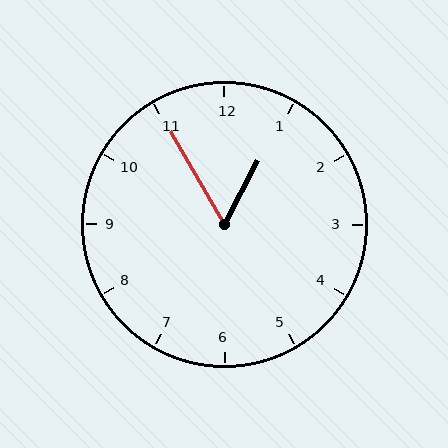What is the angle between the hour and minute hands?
Approximately 58 degrees.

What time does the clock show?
12:55.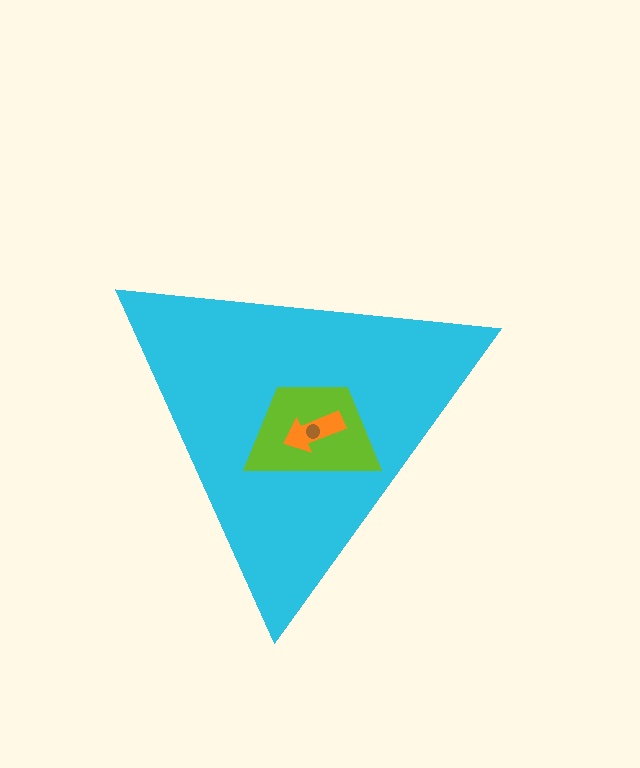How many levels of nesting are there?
4.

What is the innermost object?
The brown circle.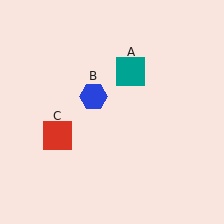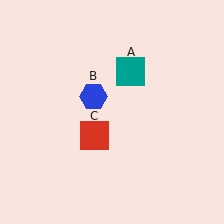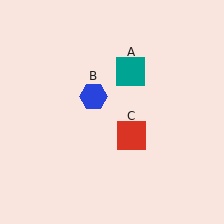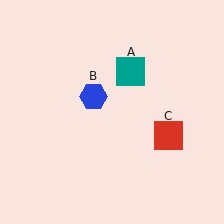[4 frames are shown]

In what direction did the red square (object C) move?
The red square (object C) moved right.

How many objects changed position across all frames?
1 object changed position: red square (object C).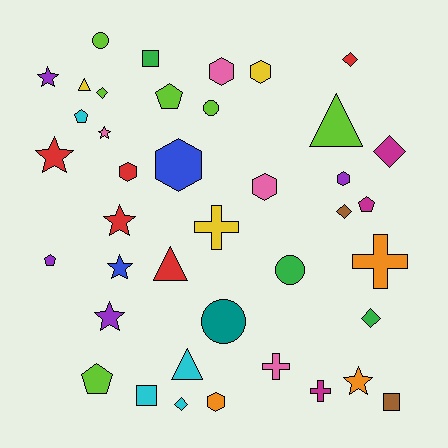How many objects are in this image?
There are 40 objects.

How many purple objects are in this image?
There are 4 purple objects.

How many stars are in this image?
There are 7 stars.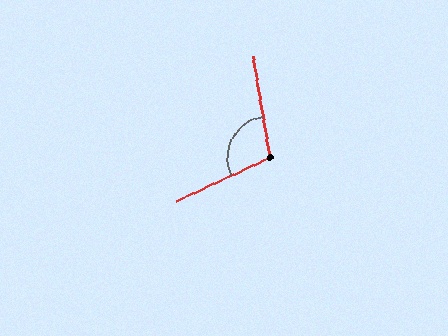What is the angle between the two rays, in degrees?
Approximately 105 degrees.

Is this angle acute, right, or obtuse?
It is obtuse.